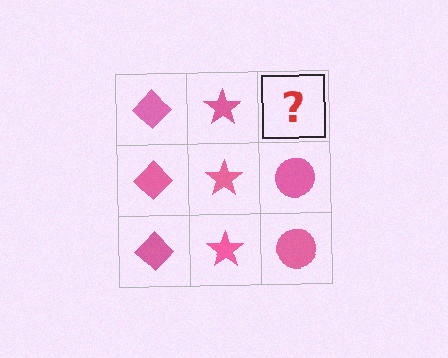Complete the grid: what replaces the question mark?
The question mark should be replaced with a pink circle.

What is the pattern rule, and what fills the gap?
The rule is that each column has a consistent shape. The gap should be filled with a pink circle.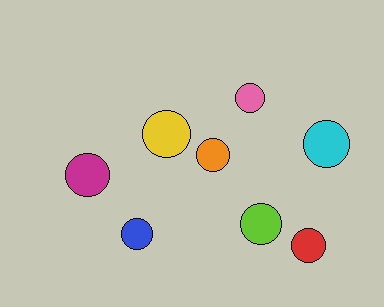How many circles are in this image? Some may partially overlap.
There are 8 circles.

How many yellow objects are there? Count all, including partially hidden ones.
There is 1 yellow object.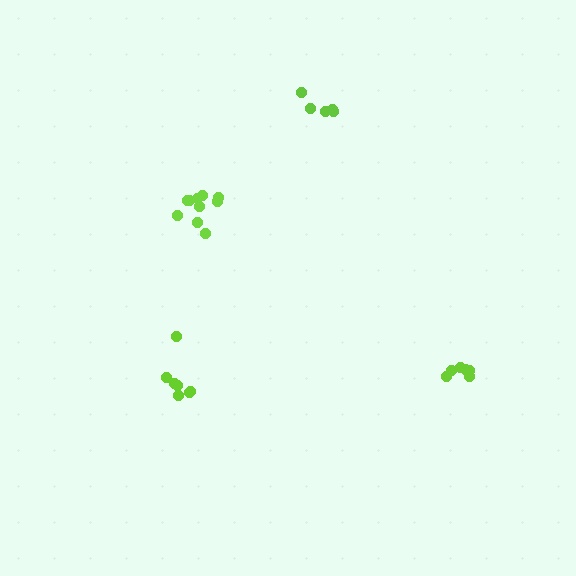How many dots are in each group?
Group 1: 10 dots, Group 2: 7 dots, Group 3: 6 dots, Group 4: 5 dots (28 total).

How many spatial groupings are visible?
There are 4 spatial groupings.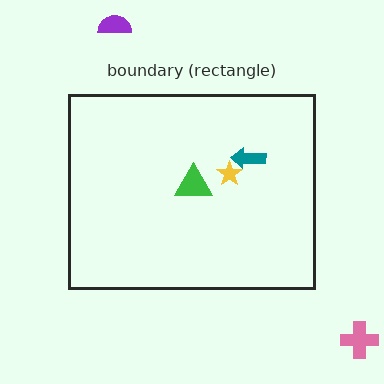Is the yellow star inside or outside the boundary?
Inside.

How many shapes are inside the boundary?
3 inside, 2 outside.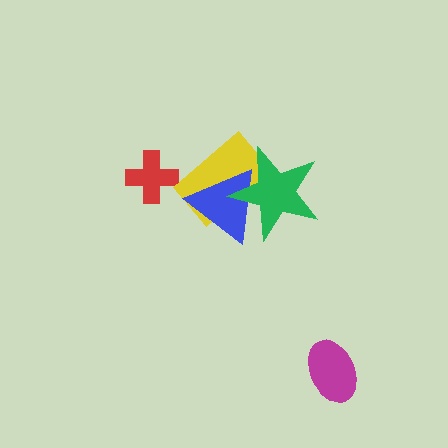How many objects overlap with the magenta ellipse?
0 objects overlap with the magenta ellipse.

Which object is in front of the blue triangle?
The green star is in front of the blue triangle.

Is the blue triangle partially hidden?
Yes, it is partially covered by another shape.